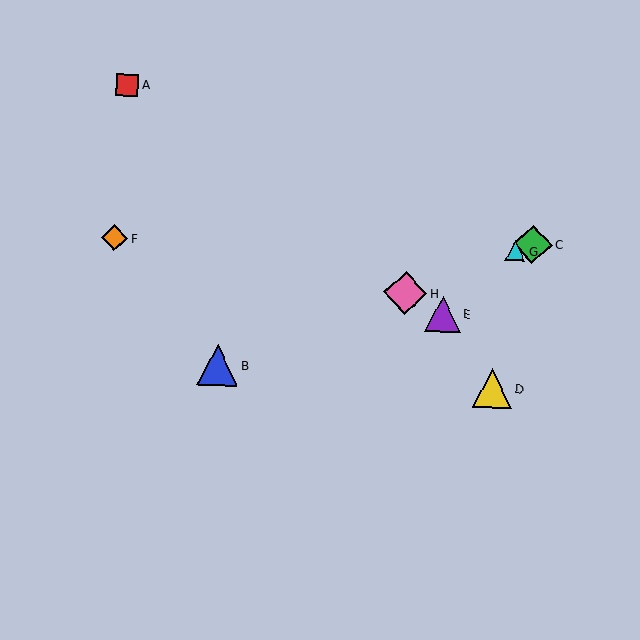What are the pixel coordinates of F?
Object F is at (114, 238).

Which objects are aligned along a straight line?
Objects B, C, G, H are aligned along a straight line.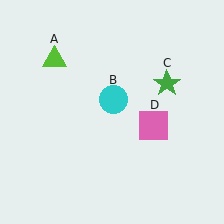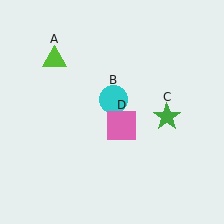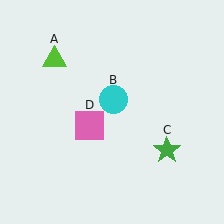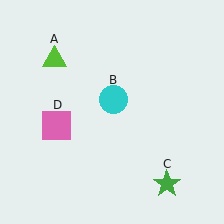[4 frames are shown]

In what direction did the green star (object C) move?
The green star (object C) moved down.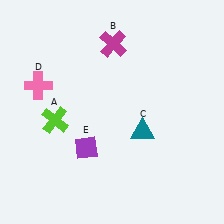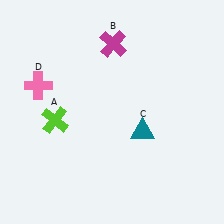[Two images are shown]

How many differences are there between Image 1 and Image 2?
There is 1 difference between the two images.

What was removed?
The purple diamond (E) was removed in Image 2.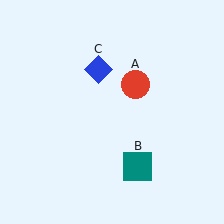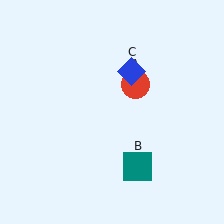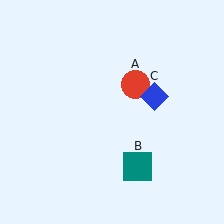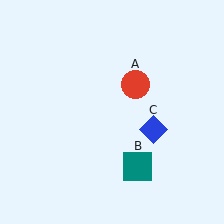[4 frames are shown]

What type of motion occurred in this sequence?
The blue diamond (object C) rotated clockwise around the center of the scene.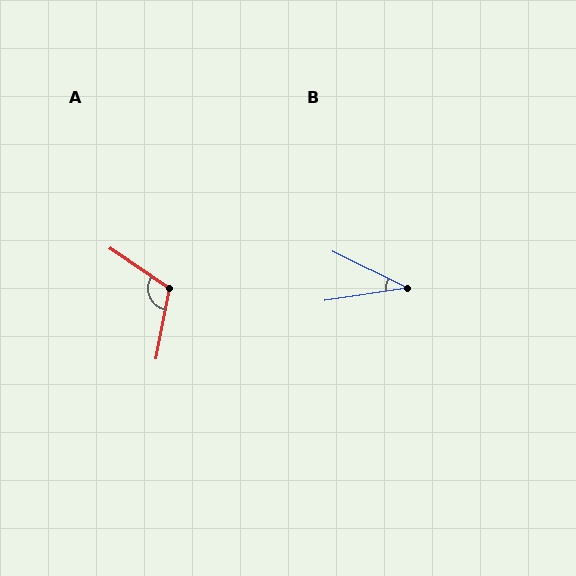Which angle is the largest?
A, at approximately 113 degrees.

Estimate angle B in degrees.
Approximately 35 degrees.